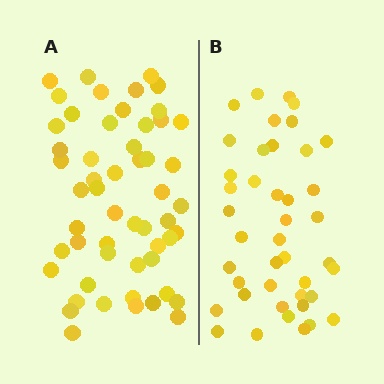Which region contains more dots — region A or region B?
Region A (the left region) has more dots.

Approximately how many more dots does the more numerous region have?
Region A has roughly 12 or so more dots than region B.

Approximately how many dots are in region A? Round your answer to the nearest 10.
About 50 dots. (The exact count is 54, which rounds to 50.)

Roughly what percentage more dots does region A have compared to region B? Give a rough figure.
About 30% more.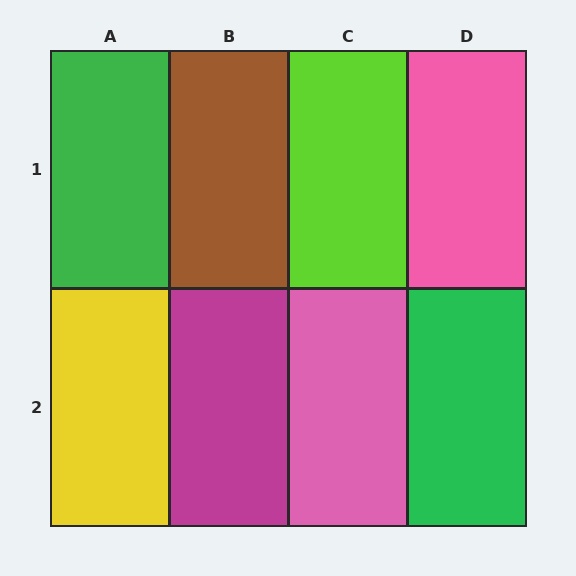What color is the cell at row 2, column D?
Green.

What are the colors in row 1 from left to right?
Green, brown, lime, pink.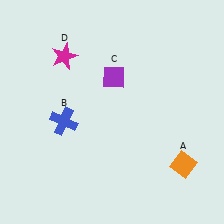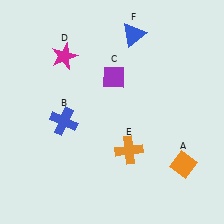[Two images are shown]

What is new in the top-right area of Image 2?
A blue triangle (F) was added in the top-right area of Image 2.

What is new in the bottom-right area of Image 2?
An orange cross (E) was added in the bottom-right area of Image 2.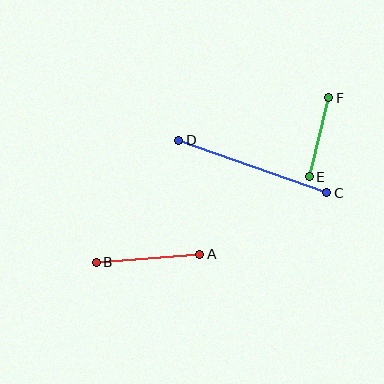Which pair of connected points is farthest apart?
Points C and D are farthest apart.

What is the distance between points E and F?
The distance is approximately 81 pixels.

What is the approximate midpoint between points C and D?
The midpoint is at approximately (253, 167) pixels.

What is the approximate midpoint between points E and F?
The midpoint is at approximately (319, 137) pixels.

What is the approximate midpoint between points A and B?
The midpoint is at approximately (148, 258) pixels.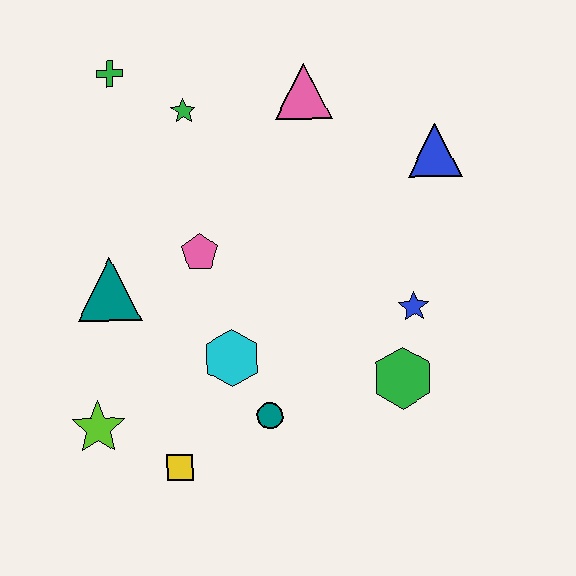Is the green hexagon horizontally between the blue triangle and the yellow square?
Yes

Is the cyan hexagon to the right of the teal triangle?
Yes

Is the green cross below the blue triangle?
No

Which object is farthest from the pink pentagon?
The blue triangle is farthest from the pink pentagon.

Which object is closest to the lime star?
The yellow square is closest to the lime star.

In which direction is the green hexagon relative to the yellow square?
The green hexagon is to the right of the yellow square.